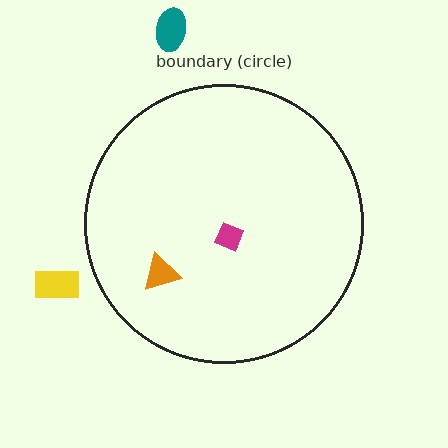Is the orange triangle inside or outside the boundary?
Inside.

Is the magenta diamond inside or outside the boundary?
Inside.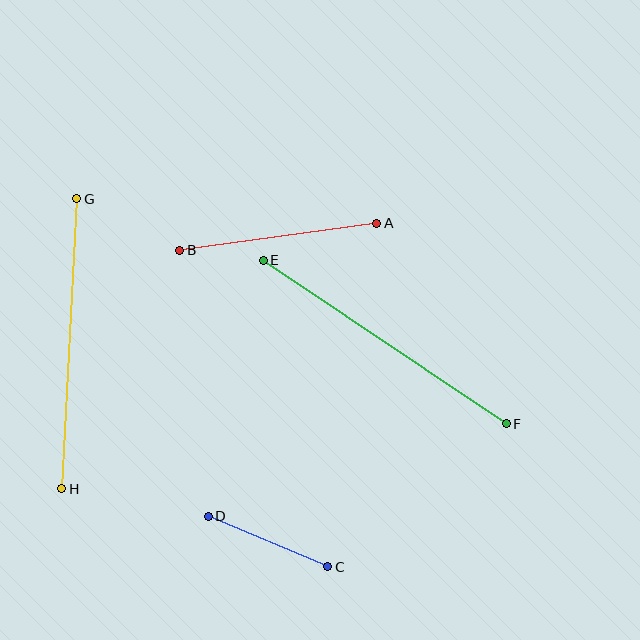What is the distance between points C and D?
The distance is approximately 130 pixels.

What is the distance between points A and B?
The distance is approximately 199 pixels.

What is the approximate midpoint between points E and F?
The midpoint is at approximately (385, 342) pixels.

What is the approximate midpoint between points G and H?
The midpoint is at approximately (69, 344) pixels.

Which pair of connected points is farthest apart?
Points E and F are farthest apart.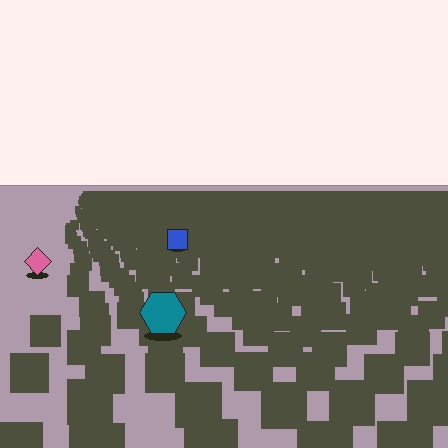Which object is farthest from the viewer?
The blue square is farthest from the viewer. It appears smaller and the ground texture around it is denser.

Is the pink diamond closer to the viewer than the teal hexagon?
No. The teal hexagon is closer — you can tell from the texture gradient: the ground texture is coarser near it.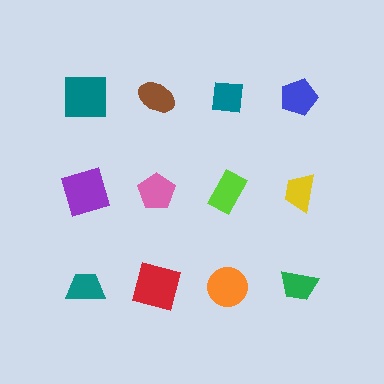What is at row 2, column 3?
A lime rectangle.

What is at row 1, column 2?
A brown ellipse.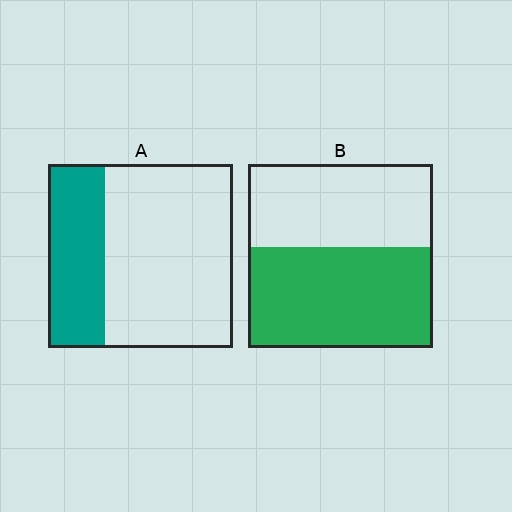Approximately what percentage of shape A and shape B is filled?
A is approximately 30% and B is approximately 55%.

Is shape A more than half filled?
No.